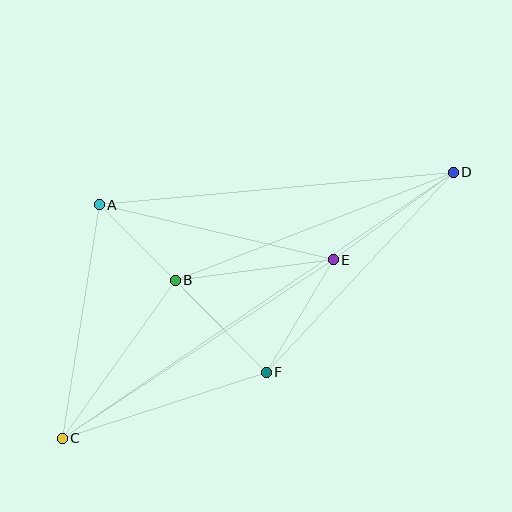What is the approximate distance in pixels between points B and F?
The distance between B and F is approximately 129 pixels.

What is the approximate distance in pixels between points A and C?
The distance between A and C is approximately 237 pixels.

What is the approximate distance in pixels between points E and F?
The distance between E and F is approximately 131 pixels.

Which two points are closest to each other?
Points A and B are closest to each other.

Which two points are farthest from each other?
Points C and D are farthest from each other.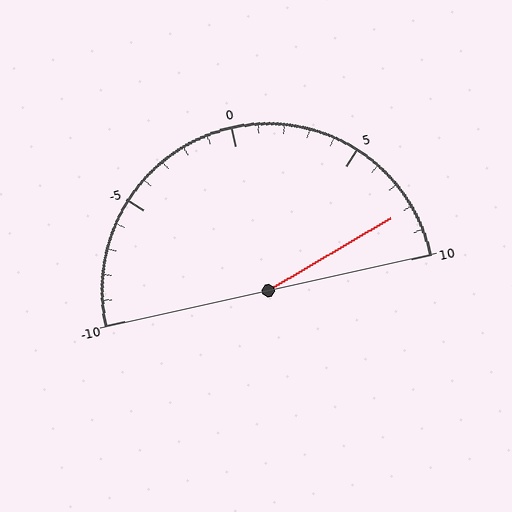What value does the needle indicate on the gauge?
The needle indicates approximately 8.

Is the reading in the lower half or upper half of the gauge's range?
The reading is in the upper half of the range (-10 to 10).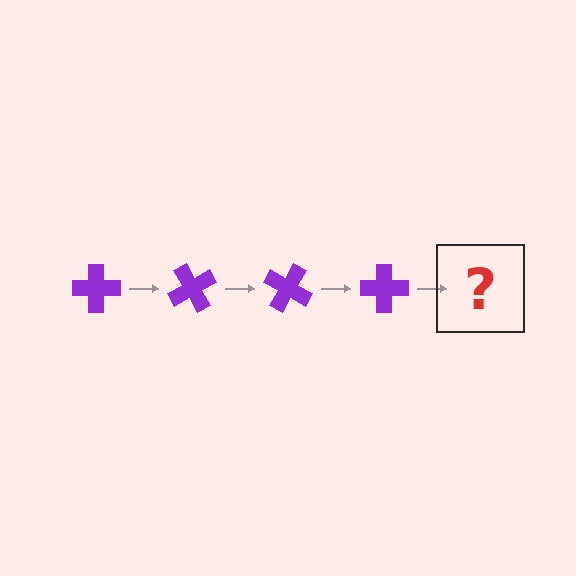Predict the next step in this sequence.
The next step is a purple cross rotated 240 degrees.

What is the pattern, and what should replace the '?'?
The pattern is that the cross rotates 60 degrees each step. The '?' should be a purple cross rotated 240 degrees.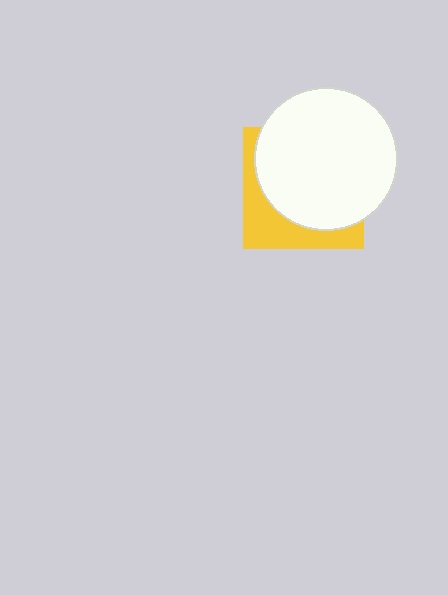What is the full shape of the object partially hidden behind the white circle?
The partially hidden object is a yellow square.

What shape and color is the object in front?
The object in front is a white circle.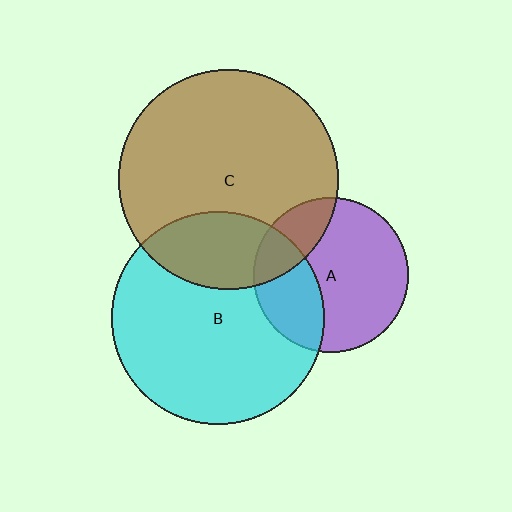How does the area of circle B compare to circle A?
Approximately 1.9 times.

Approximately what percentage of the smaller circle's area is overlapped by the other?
Approximately 25%.